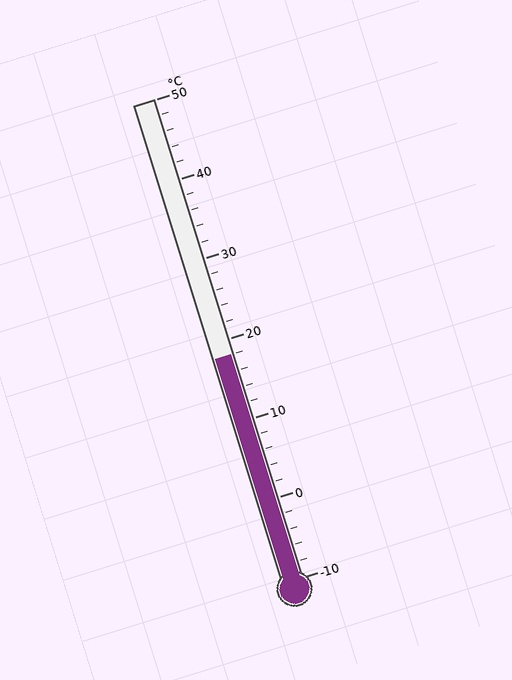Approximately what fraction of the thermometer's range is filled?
The thermometer is filled to approximately 45% of its range.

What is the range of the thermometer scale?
The thermometer scale ranges from -10°C to 50°C.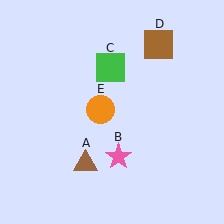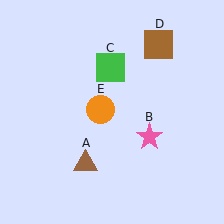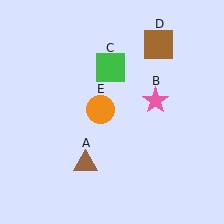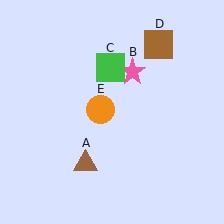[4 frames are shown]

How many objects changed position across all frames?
1 object changed position: pink star (object B).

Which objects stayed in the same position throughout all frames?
Brown triangle (object A) and green square (object C) and brown square (object D) and orange circle (object E) remained stationary.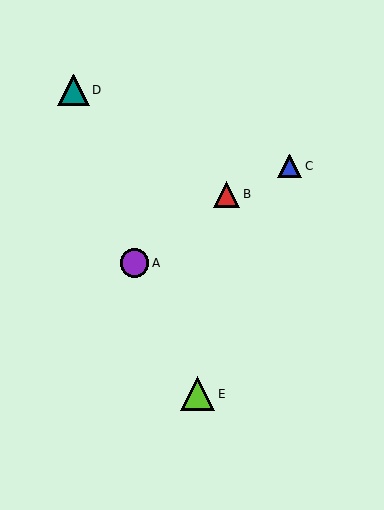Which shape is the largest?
The lime triangle (labeled E) is the largest.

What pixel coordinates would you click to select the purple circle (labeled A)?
Click at (135, 263) to select the purple circle A.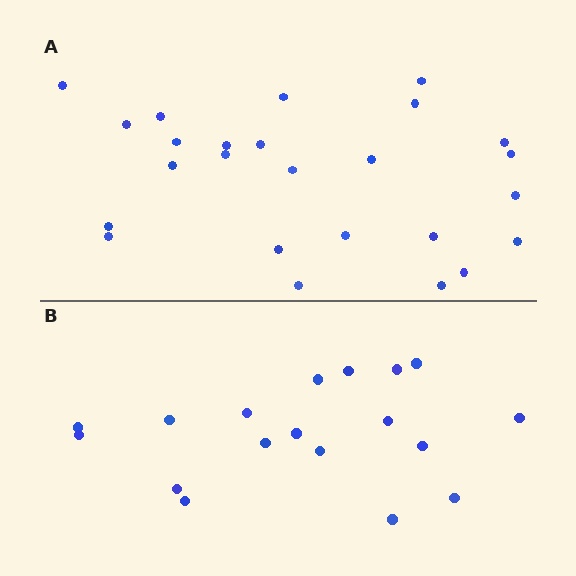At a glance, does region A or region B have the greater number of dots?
Region A (the top region) has more dots.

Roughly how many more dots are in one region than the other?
Region A has roughly 8 or so more dots than region B.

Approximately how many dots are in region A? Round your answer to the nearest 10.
About 20 dots. (The exact count is 25, which rounds to 20.)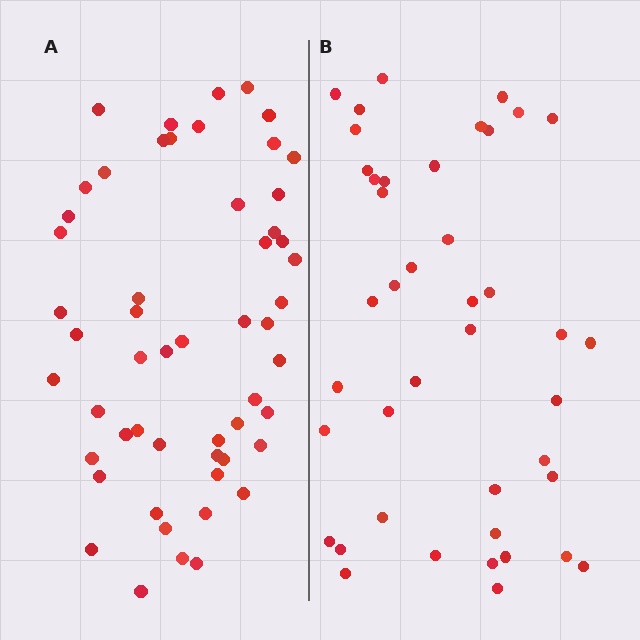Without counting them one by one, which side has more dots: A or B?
Region A (the left region) has more dots.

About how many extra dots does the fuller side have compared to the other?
Region A has roughly 12 or so more dots than region B.